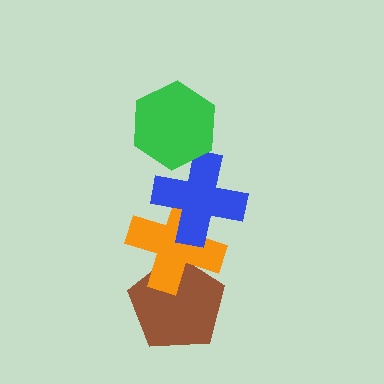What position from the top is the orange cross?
The orange cross is 3rd from the top.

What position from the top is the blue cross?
The blue cross is 2nd from the top.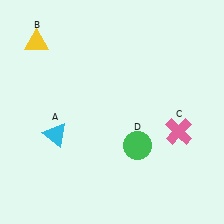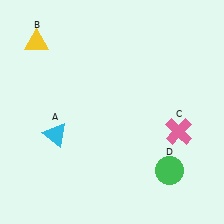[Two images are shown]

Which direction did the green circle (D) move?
The green circle (D) moved right.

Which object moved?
The green circle (D) moved right.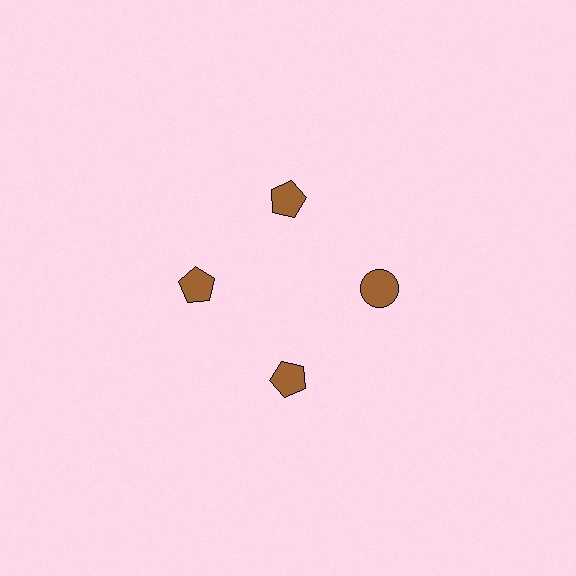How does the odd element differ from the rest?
It has a different shape: circle instead of pentagon.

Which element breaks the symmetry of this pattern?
The brown circle at roughly the 3 o'clock position breaks the symmetry. All other shapes are brown pentagons.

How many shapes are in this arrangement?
There are 4 shapes arranged in a ring pattern.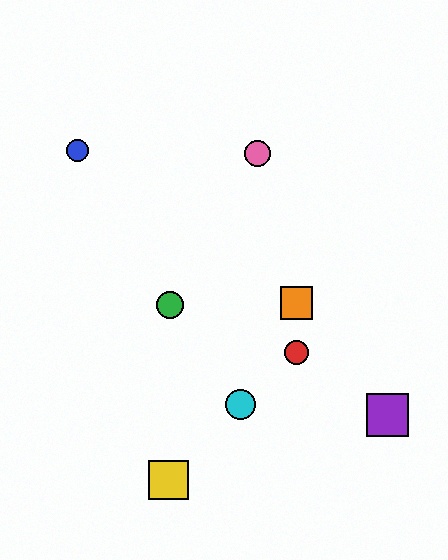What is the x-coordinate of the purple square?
The purple square is at x≈387.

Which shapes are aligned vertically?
The red circle, the orange square are aligned vertically.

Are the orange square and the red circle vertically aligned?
Yes, both are at x≈296.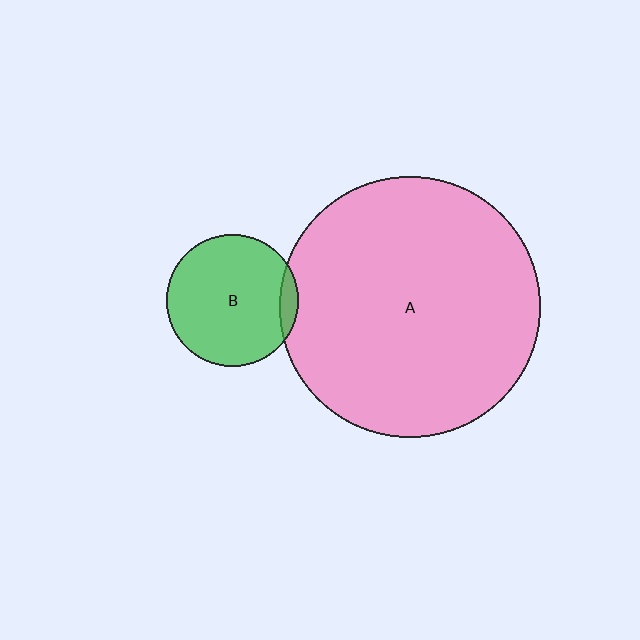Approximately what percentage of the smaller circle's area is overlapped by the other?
Approximately 10%.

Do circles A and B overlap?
Yes.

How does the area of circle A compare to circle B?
Approximately 3.9 times.